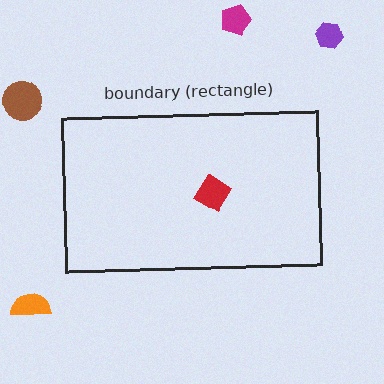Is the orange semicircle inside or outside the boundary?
Outside.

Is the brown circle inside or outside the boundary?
Outside.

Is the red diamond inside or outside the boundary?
Inside.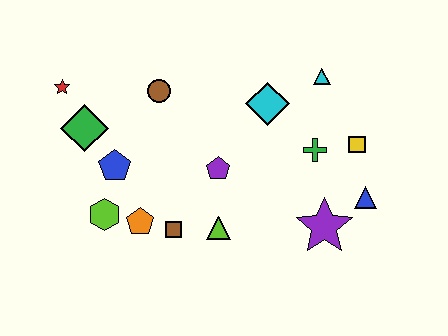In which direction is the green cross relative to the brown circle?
The green cross is to the right of the brown circle.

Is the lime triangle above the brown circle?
No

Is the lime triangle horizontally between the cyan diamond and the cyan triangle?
No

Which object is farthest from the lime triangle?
The red star is farthest from the lime triangle.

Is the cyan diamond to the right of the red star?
Yes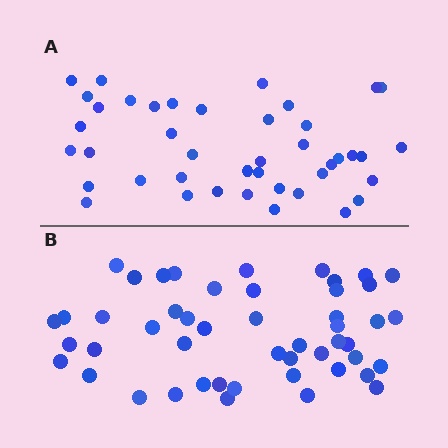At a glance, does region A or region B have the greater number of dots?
Region B (the bottom region) has more dots.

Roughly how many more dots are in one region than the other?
Region B has roughly 8 or so more dots than region A.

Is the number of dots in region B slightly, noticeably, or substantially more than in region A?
Region B has only slightly more — the two regions are fairly close. The ratio is roughly 1.2 to 1.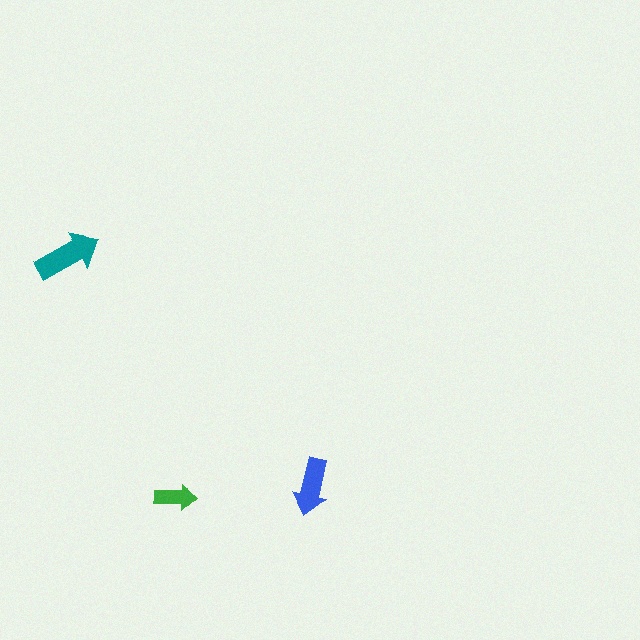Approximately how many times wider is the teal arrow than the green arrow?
About 1.5 times wider.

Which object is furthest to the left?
The teal arrow is leftmost.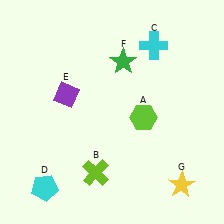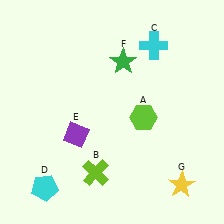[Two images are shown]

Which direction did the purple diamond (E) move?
The purple diamond (E) moved down.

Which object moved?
The purple diamond (E) moved down.